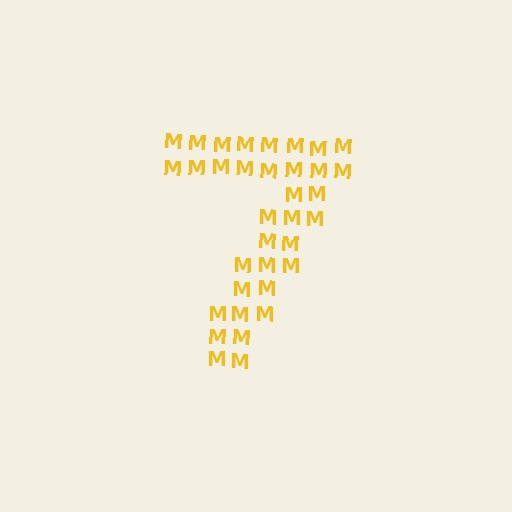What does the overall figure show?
The overall figure shows the digit 7.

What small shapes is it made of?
It is made of small letter M's.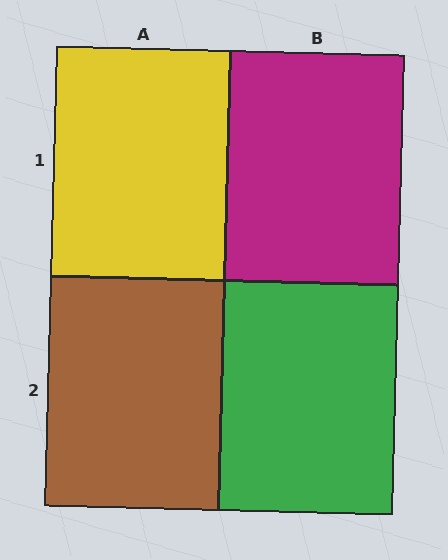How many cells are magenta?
1 cell is magenta.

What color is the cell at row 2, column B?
Green.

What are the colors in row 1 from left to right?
Yellow, magenta.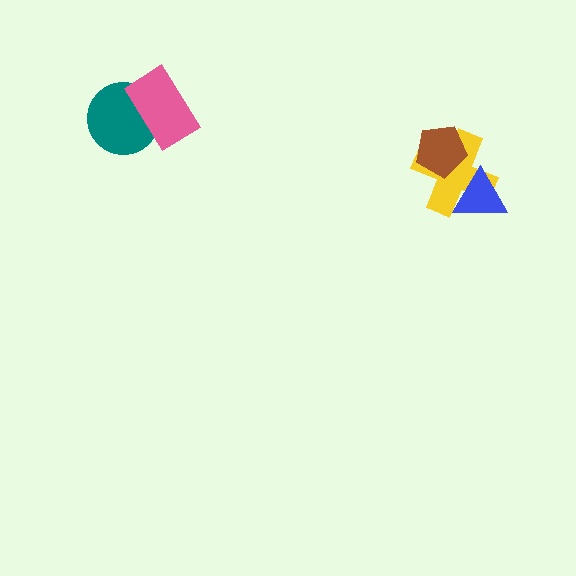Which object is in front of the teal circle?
The pink rectangle is in front of the teal circle.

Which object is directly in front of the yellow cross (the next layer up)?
The brown pentagon is directly in front of the yellow cross.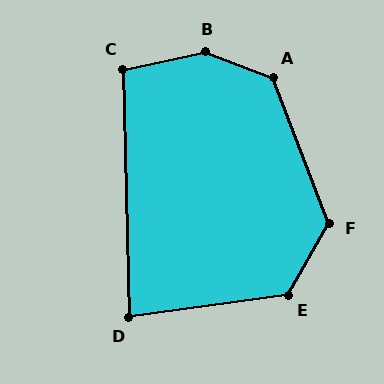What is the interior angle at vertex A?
Approximately 131 degrees (obtuse).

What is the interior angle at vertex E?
Approximately 128 degrees (obtuse).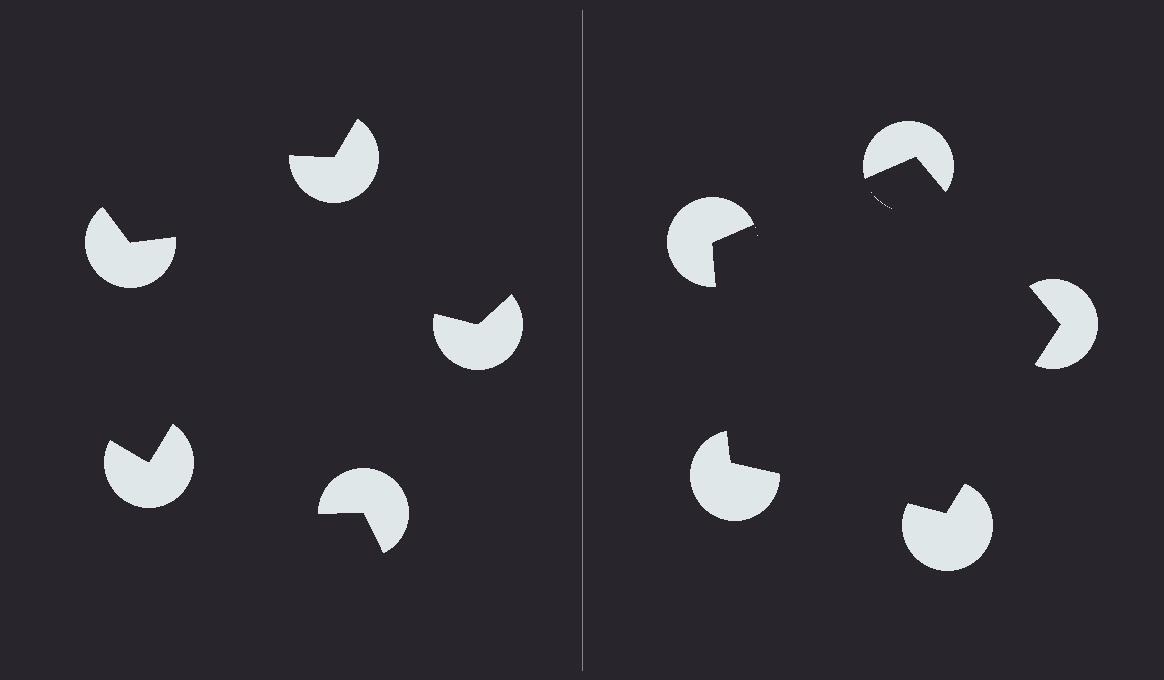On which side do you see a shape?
An illusory pentagon appears on the right side. On the left side the wedge cuts are rotated, so no coherent shape forms.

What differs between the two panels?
The pac-man discs are positioned identically on both sides; only the wedge orientations differ. On the right they align to a pentagon; on the left they are misaligned.